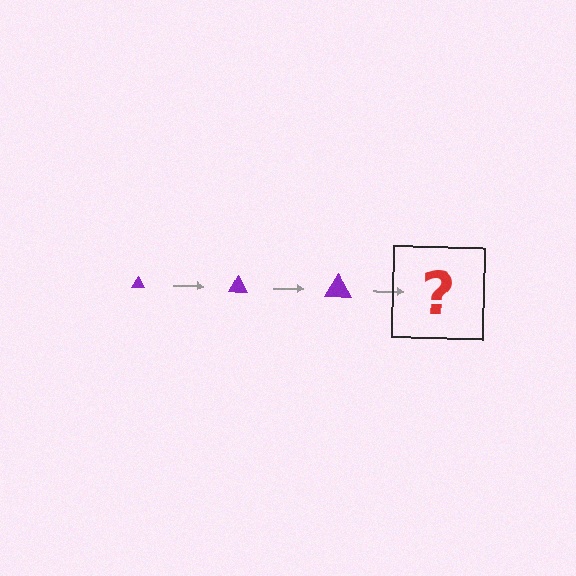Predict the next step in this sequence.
The next step is a purple triangle, larger than the previous one.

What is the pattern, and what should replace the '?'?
The pattern is that the triangle gets progressively larger each step. The '?' should be a purple triangle, larger than the previous one.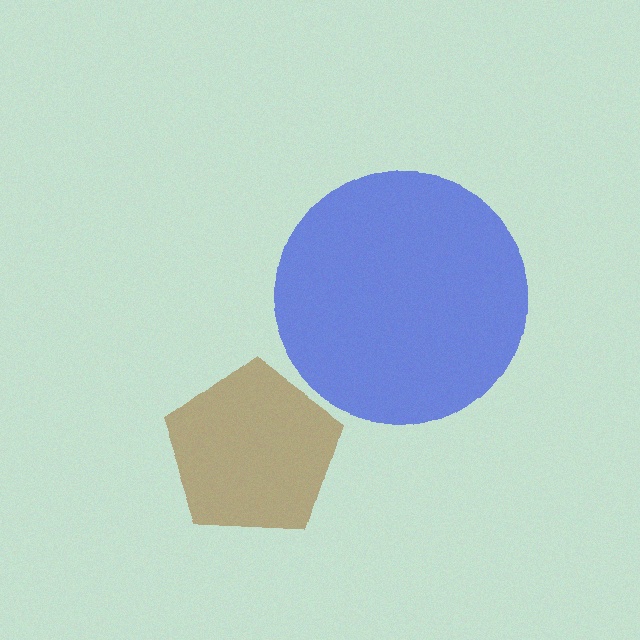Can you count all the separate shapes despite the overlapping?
Yes, there are 2 separate shapes.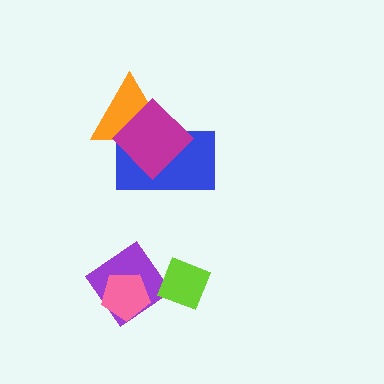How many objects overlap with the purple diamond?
1 object overlaps with the purple diamond.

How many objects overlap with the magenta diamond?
2 objects overlap with the magenta diamond.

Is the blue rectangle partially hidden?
Yes, it is partially covered by another shape.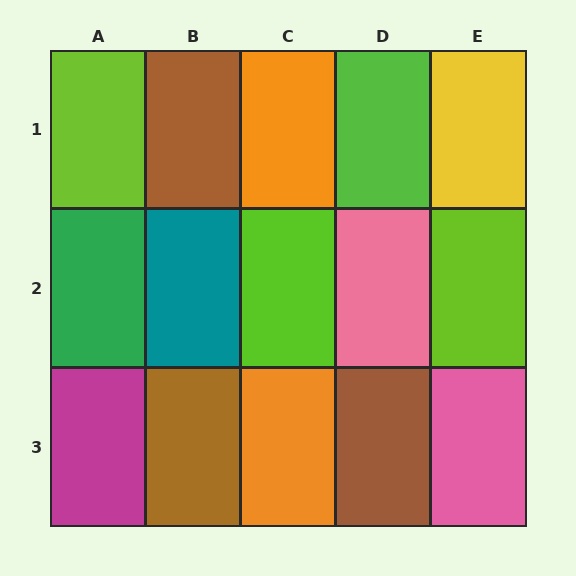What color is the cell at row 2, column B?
Teal.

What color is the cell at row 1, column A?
Lime.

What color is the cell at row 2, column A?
Green.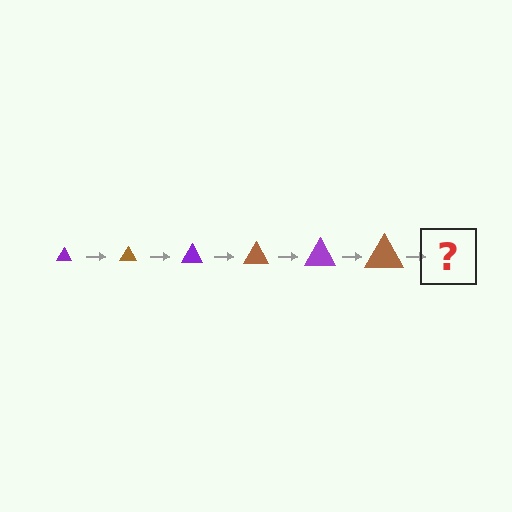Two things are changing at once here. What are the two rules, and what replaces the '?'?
The two rules are that the triangle grows larger each step and the color cycles through purple and brown. The '?' should be a purple triangle, larger than the previous one.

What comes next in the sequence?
The next element should be a purple triangle, larger than the previous one.